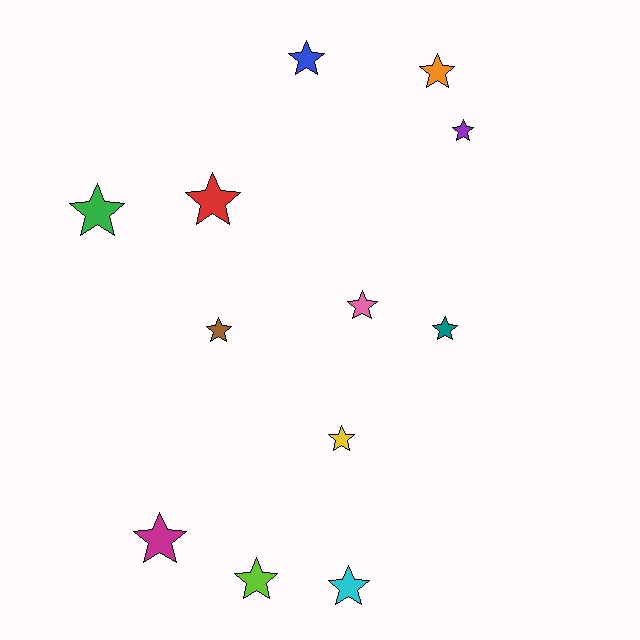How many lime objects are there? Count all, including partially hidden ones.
There is 1 lime object.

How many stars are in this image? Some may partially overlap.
There are 12 stars.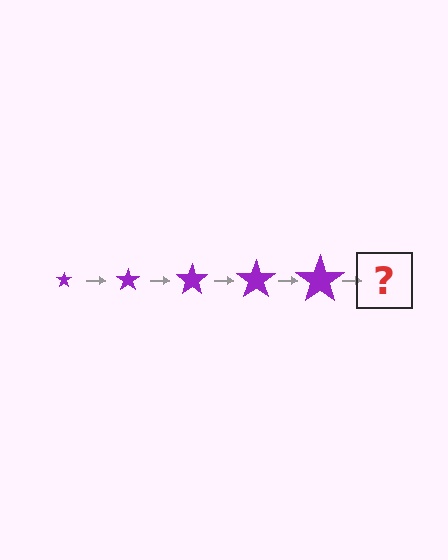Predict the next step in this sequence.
The next step is a purple star, larger than the previous one.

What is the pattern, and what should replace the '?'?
The pattern is that the star gets progressively larger each step. The '?' should be a purple star, larger than the previous one.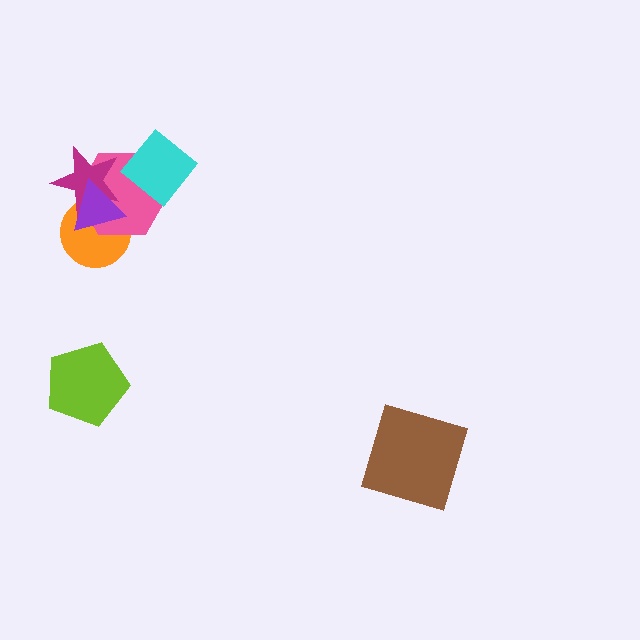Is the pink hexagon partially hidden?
Yes, it is partially covered by another shape.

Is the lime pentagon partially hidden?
No, no other shape covers it.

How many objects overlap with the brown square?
0 objects overlap with the brown square.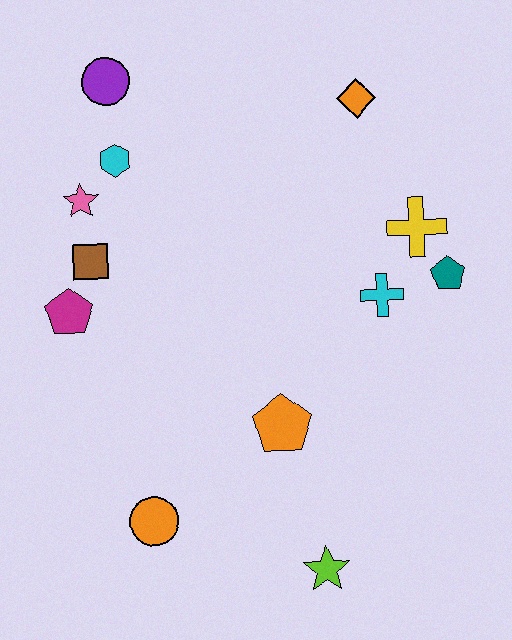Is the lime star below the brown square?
Yes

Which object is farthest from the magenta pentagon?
The teal pentagon is farthest from the magenta pentagon.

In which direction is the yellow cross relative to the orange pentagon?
The yellow cross is above the orange pentagon.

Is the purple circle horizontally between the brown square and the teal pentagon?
Yes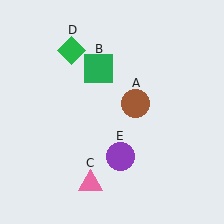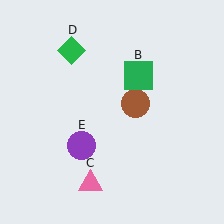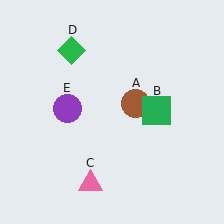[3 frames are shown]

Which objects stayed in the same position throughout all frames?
Brown circle (object A) and pink triangle (object C) and green diamond (object D) remained stationary.